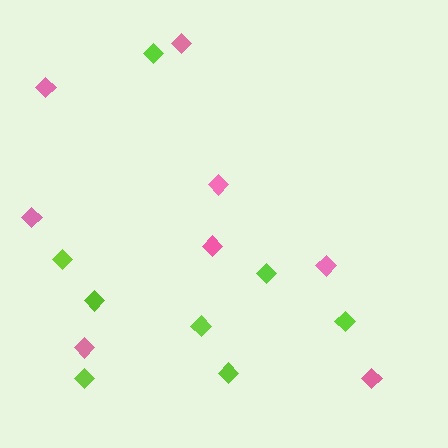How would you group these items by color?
There are 2 groups: one group of lime diamonds (8) and one group of pink diamonds (8).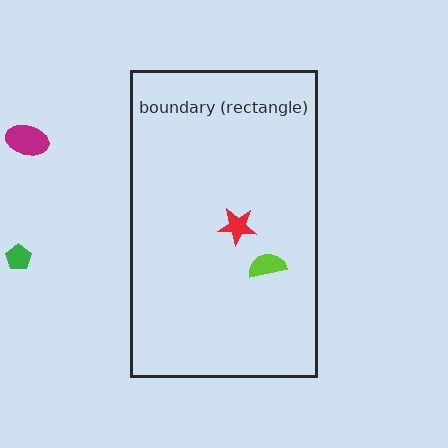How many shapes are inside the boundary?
2 inside, 2 outside.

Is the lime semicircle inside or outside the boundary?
Inside.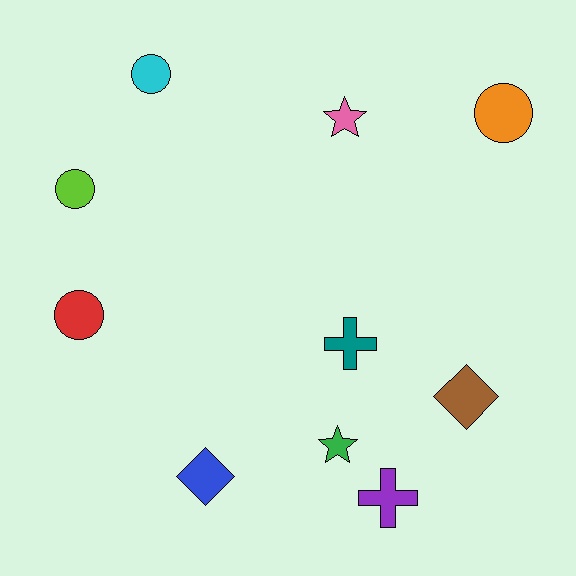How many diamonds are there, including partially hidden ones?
There are 2 diamonds.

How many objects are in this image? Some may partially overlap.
There are 10 objects.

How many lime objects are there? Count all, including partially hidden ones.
There is 1 lime object.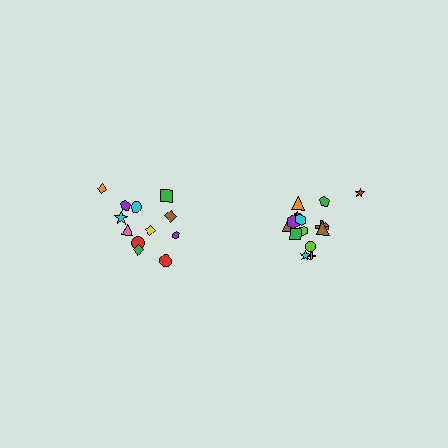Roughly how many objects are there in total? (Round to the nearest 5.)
Roughly 25 objects in total.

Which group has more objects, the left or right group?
The right group.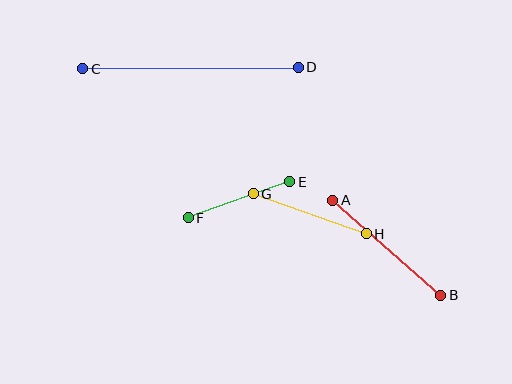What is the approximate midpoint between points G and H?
The midpoint is at approximately (310, 214) pixels.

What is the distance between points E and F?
The distance is approximately 108 pixels.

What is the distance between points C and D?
The distance is approximately 215 pixels.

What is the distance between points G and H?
The distance is approximately 120 pixels.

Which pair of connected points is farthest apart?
Points C and D are farthest apart.